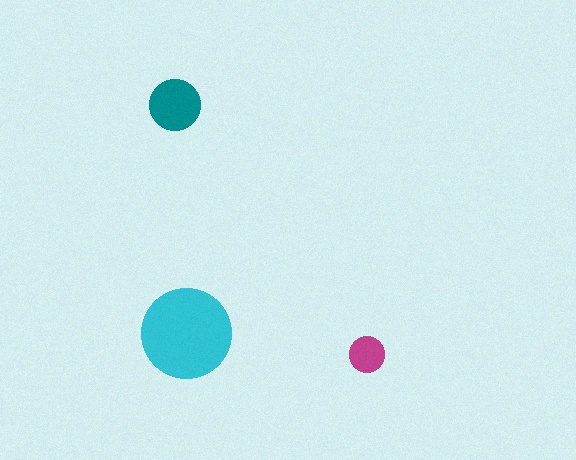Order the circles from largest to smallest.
the cyan one, the teal one, the magenta one.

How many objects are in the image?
There are 3 objects in the image.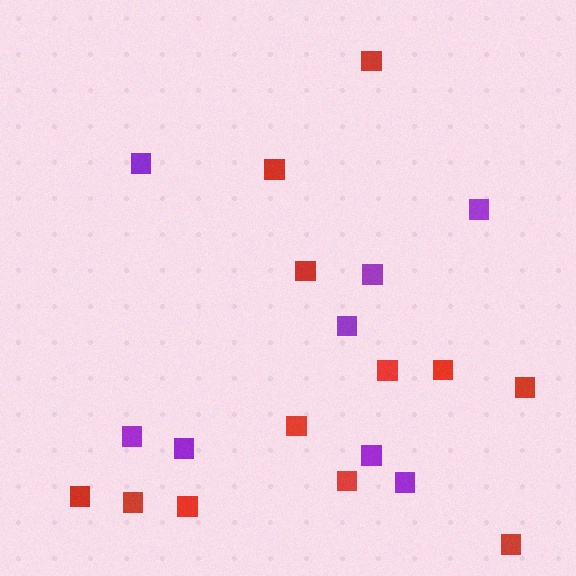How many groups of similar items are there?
There are 2 groups: one group of red squares (12) and one group of purple squares (8).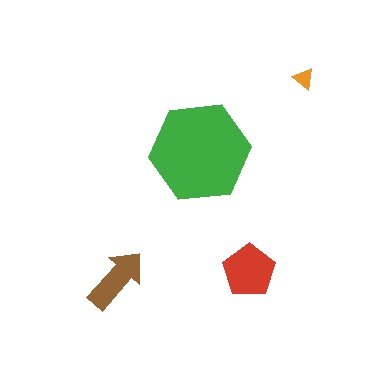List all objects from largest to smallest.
The green hexagon, the red pentagon, the brown arrow, the orange triangle.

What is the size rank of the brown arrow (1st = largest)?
3rd.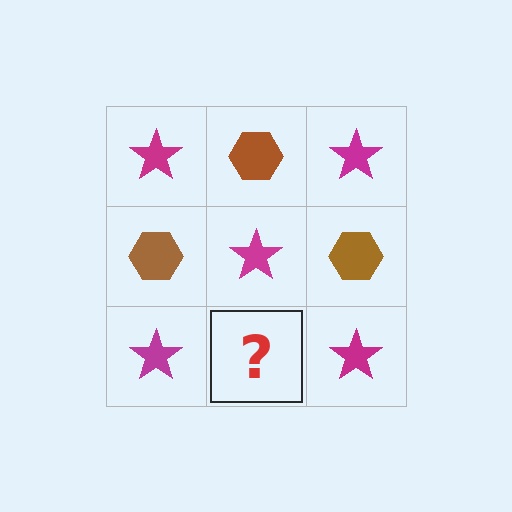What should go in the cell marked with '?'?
The missing cell should contain a brown hexagon.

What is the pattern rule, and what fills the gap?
The rule is that it alternates magenta star and brown hexagon in a checkerboard pattern. The gap should be filled with a brown hexagon.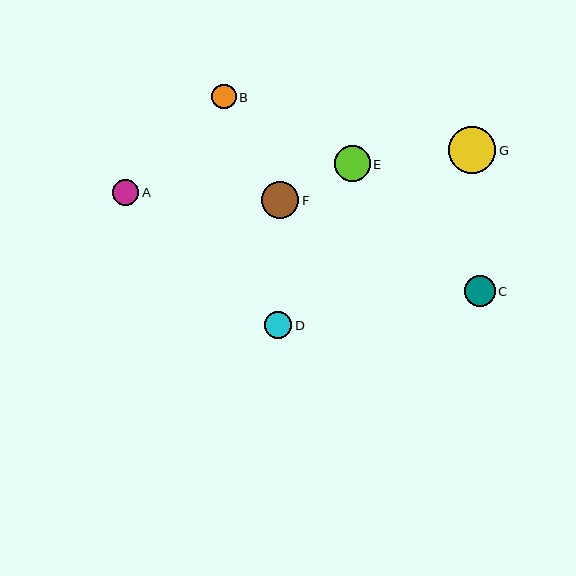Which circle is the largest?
Circle G is the largest with a size of approximately 47 pixels.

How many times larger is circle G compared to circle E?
Circle G is approximately 1.3 times the size of circle E.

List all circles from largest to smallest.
From largest to smallest: G, F, E, C, D, A, B.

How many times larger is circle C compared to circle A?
Circle C is approximately 1.2 times the size of circle A.